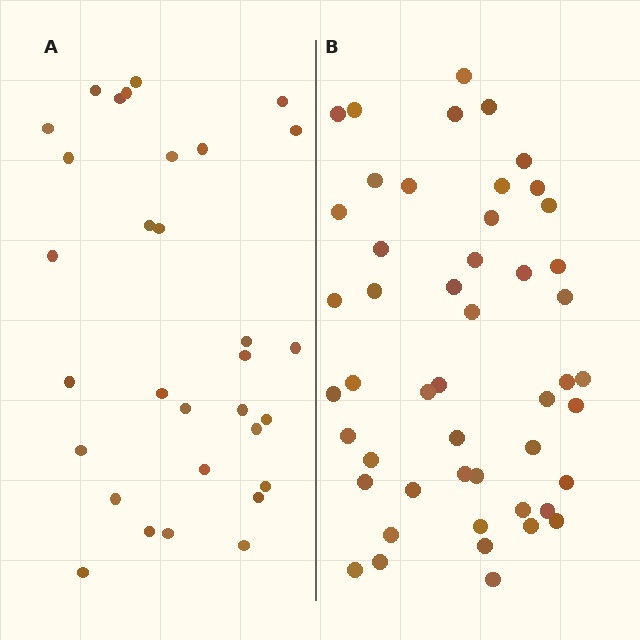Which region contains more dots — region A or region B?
Region B (the right region) has more dots.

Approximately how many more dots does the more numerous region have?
Region B has approximately 20 more dots than region A.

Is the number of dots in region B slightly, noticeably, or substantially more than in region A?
Region B has substantially more. The ratio is roughly 1.6 to 1.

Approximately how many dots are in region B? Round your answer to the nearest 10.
About 50 dots. (The exact count is 49, which rounds to 50.)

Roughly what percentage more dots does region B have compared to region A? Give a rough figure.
About 60% more.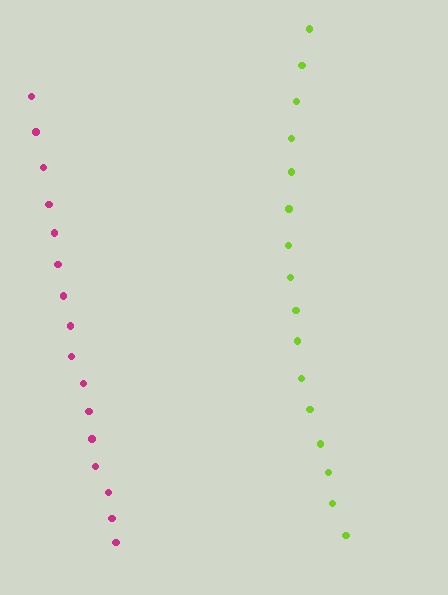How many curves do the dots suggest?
There are 2 distinct paths.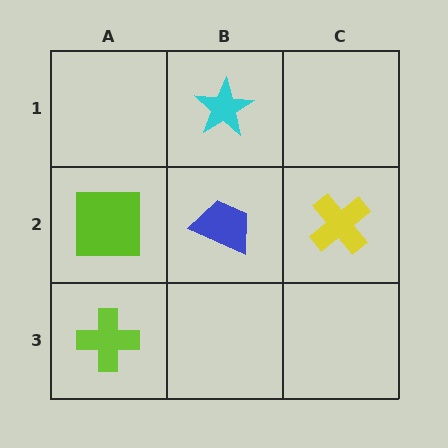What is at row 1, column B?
A cyan star.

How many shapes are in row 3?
1 shape.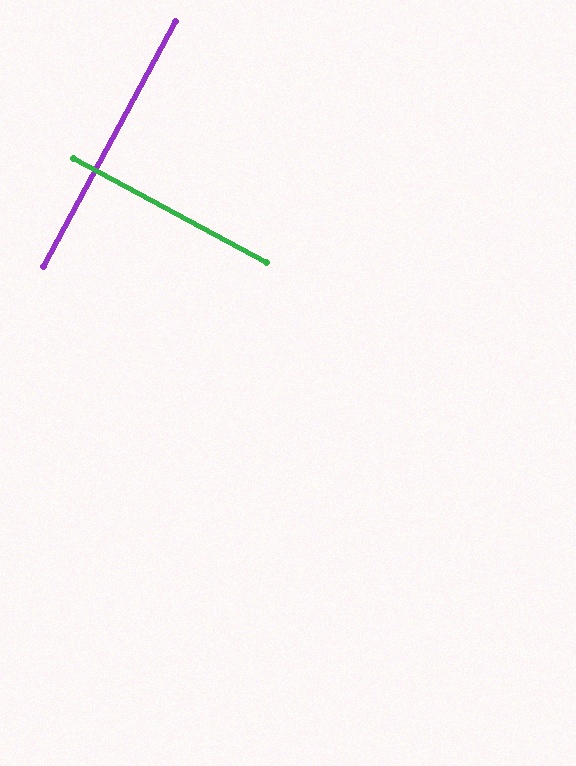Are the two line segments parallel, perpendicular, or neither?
Perpendicular — they meet at approximately 90°.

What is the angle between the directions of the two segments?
Approximately 90 degrees.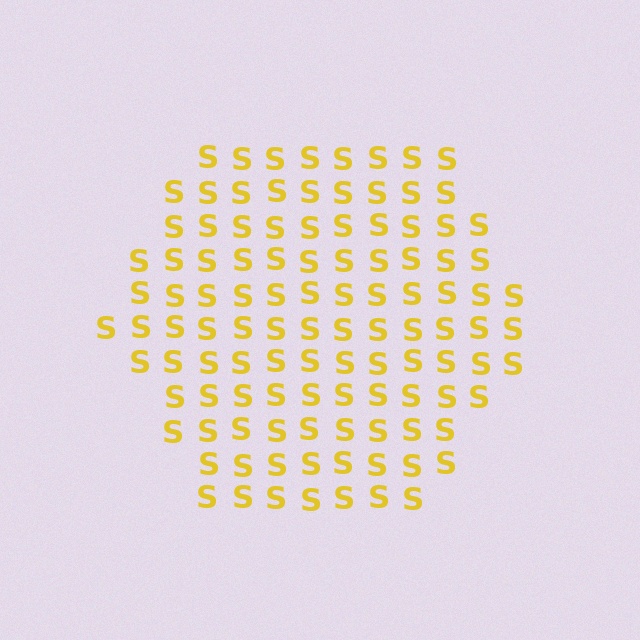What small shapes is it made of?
It is made of small letter S's.